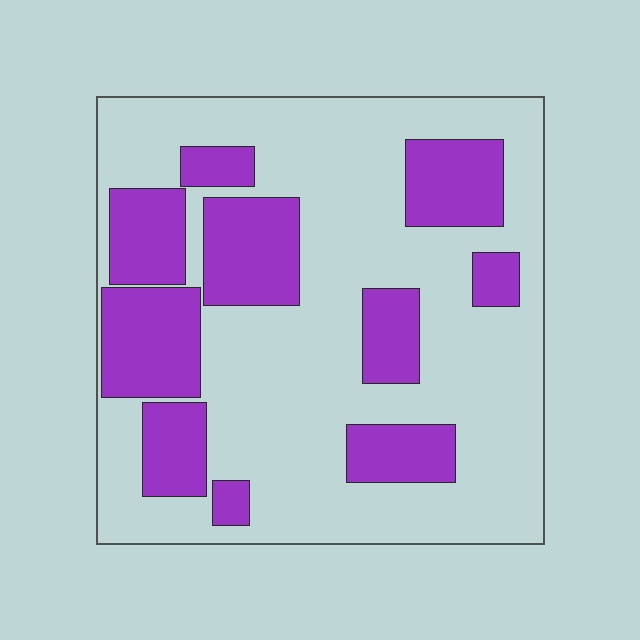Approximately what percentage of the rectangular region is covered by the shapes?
Approximately 30%.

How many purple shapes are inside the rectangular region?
10.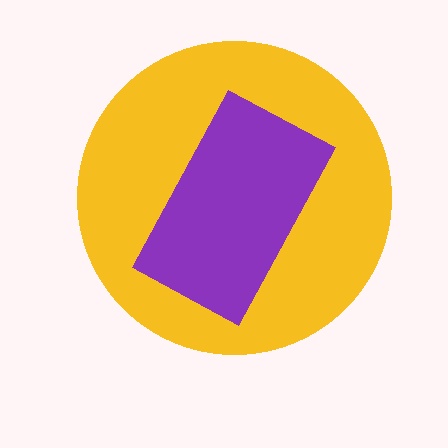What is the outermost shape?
The yellow circle.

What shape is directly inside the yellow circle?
The purple rectangle.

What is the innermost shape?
The purple rectangle.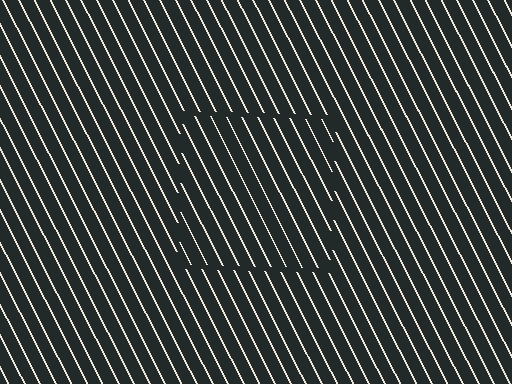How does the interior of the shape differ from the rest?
The interior of the shape contains the same grating, shifted by half a period — the contour is defined by the phase discontinuity where line-ends from the inner and outer gratings abut.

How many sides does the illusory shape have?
4 sides — the line-ends trace a square.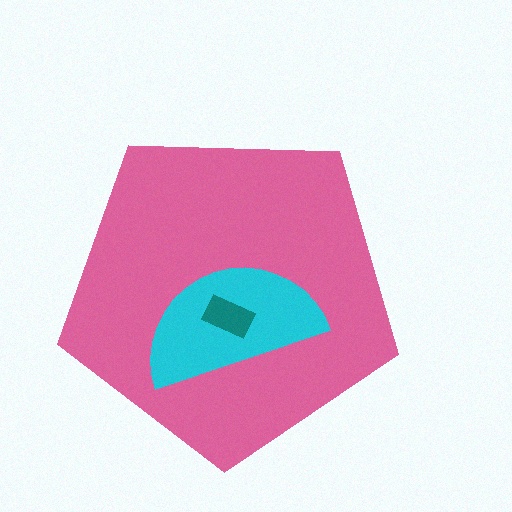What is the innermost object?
The teal rectangle.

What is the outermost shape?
The pink pentagon.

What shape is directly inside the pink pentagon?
The cyan semicircle.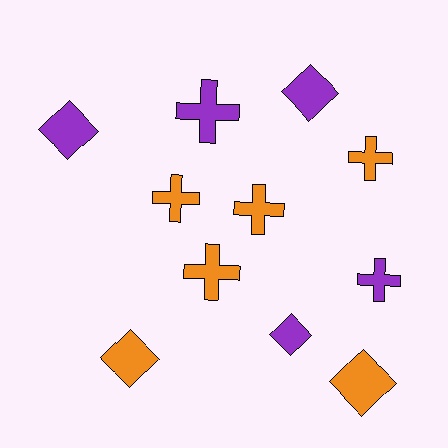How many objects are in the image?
There are 11 objects.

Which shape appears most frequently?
Cross, with 6 objects.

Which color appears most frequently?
Orange, with 6 objects.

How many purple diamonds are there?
There are 3 purple diamonds.